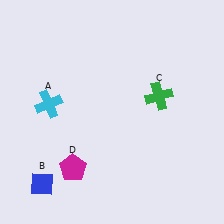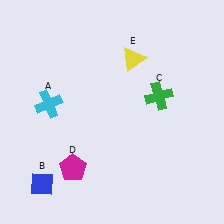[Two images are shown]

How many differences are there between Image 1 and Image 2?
There is 1 difference between the two images.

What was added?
A yellow triangle (E) was added in Image 2.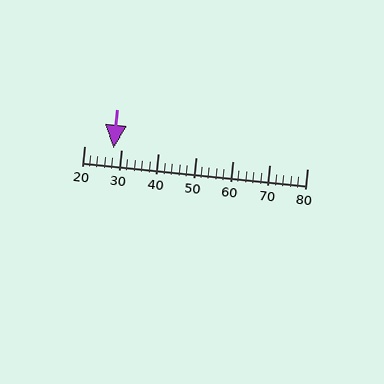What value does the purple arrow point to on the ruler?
The purple arrow points to approximately 28.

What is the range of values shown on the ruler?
The ruler shows values from 20 to 80.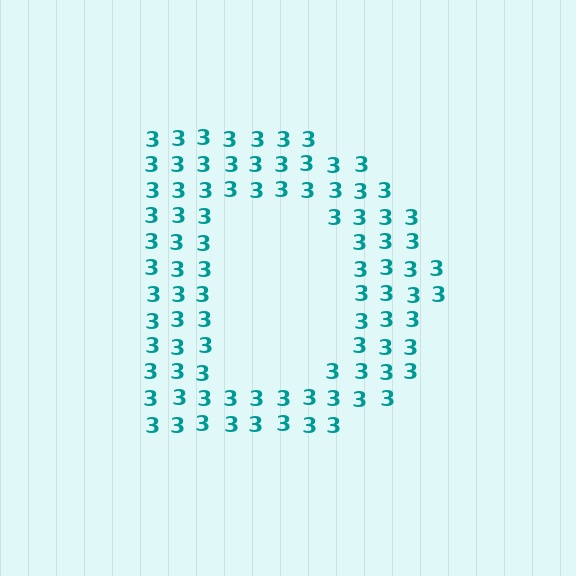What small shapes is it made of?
It is made of small digit 3's.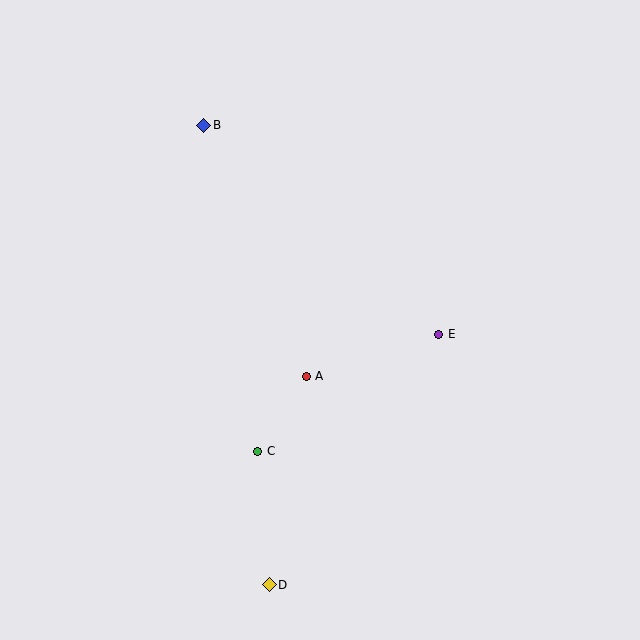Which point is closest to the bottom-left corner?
Point D is closest to the bottom-left corner.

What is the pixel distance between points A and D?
The distance between A and D is 212 pixels.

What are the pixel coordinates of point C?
Point C is at (258, 451).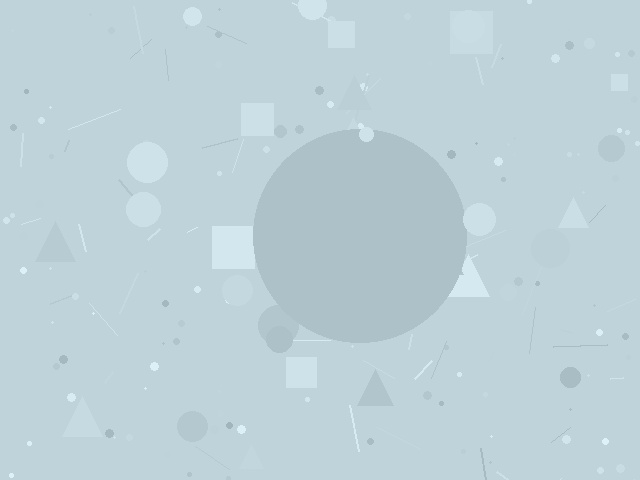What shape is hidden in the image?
A circle is hidden in the image.